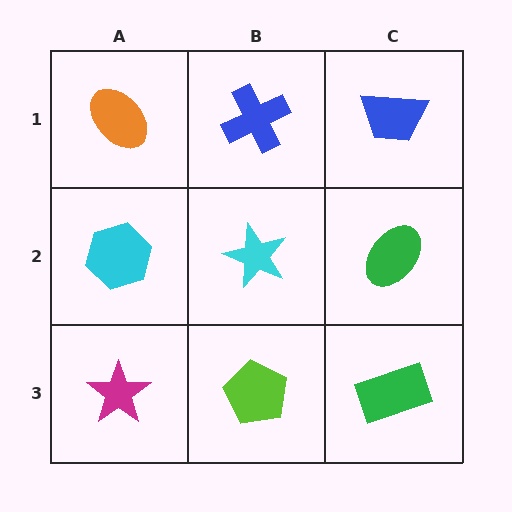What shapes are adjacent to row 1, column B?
A cyan star (row 2, column B), an orange ellipse (row 1, column A), a blue trapezoid (row 1, column C).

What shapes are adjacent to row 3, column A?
A cyan hexagon (row 2, column A), a lime pentagon (row 3, column B).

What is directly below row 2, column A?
A magenta star.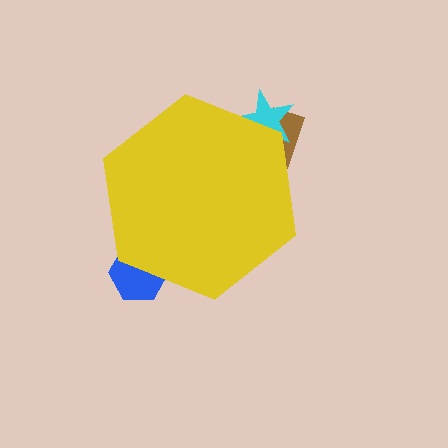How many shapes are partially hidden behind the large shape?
3 shapes are partially hidden.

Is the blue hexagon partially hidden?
Yes, the blue hexagon is partially hidden behind the yellow hexagon.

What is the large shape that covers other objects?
A yellow hexagon.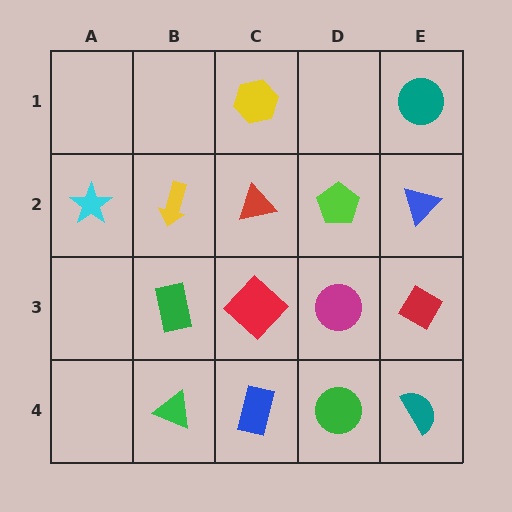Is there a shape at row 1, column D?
No, that cell is empty.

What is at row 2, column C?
A red triangle.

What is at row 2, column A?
A cyan star.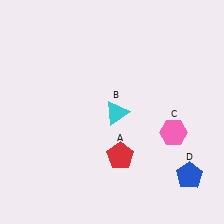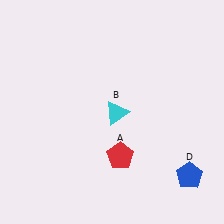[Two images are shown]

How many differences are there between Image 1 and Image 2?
There is 1 difference between the two images.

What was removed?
The pink hexagon (C) was removed in Image 2.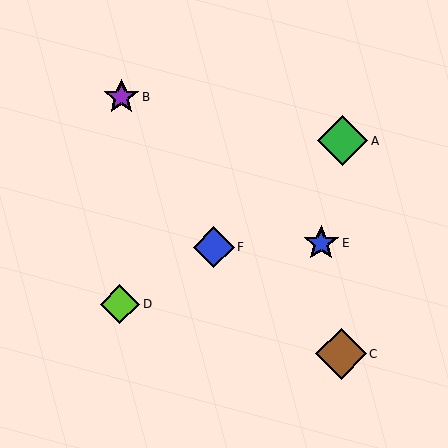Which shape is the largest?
The brown diamond (labeled C) is the largest.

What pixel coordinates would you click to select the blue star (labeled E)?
Click at (321, 244) to select the blue star E.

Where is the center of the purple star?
The center of the purple star is at (121, 97).